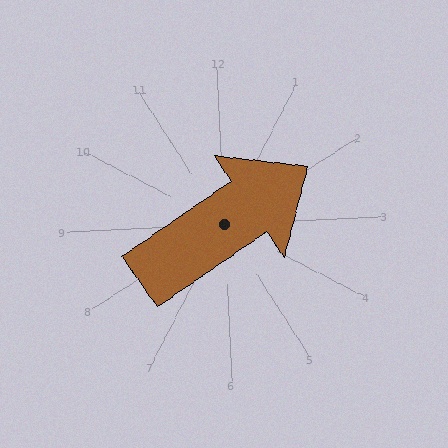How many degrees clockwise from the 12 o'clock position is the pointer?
Approximately 58 degrees.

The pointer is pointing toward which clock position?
Roughly 2 o'clock.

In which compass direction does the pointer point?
Northeast.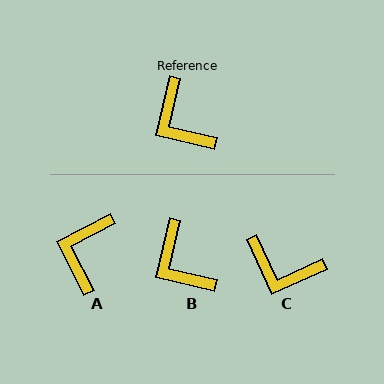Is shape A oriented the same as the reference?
No, it is off by about 50 degrees.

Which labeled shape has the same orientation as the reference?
B.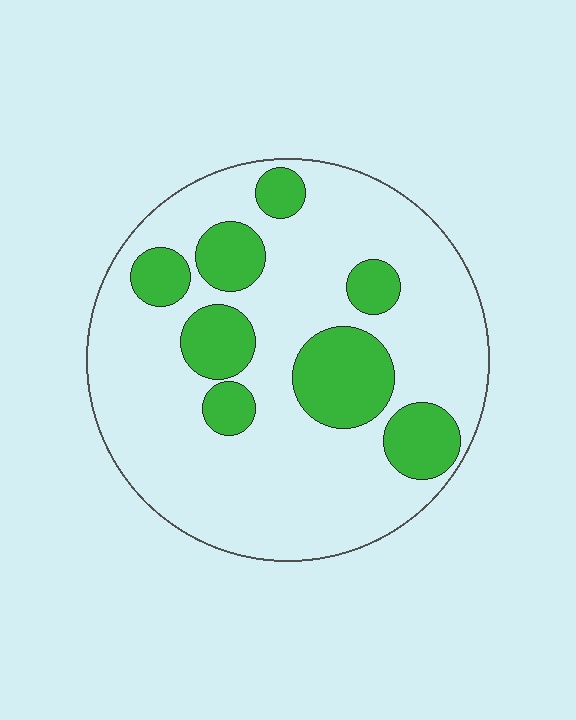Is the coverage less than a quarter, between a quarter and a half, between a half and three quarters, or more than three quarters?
Less than a quarter.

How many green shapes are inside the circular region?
8.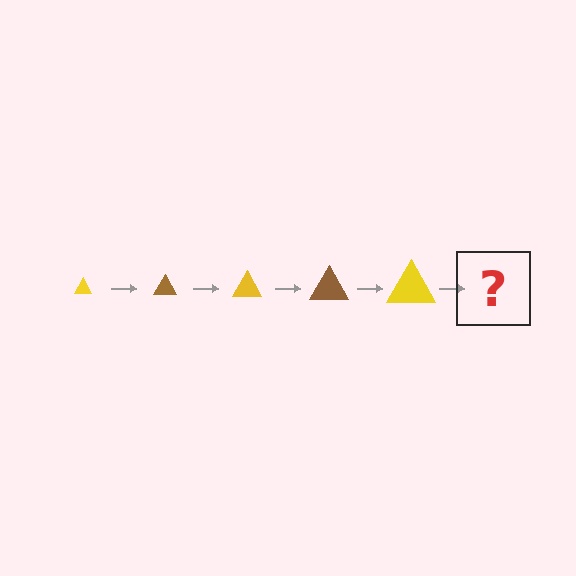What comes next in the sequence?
The next element should be a brown triangle, larger than the previous one.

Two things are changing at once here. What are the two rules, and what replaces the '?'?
The two rules are that the triangle grows larger each step and the color cycles through yellow and brown. The '?' should be a brown triangle, larger than the previous one.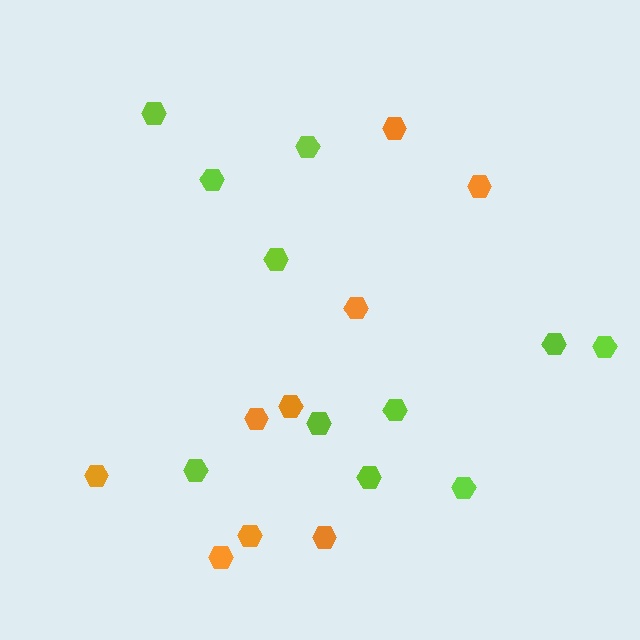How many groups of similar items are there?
There are 2 groups: one group of lime hexagons (11) and one group of orange hexagons (9).